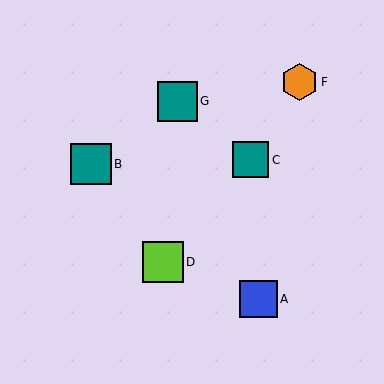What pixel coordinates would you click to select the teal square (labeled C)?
Click at (251, 160) to select the teal square C.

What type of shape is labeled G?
Shape G is a teal square.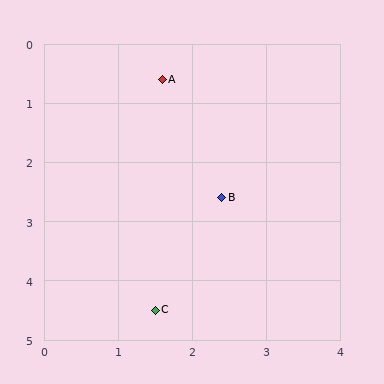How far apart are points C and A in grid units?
Points C and A are about 3.9 grid units apart.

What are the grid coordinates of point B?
Point B is at approximately (2.4, 2.6).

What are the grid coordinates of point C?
Point C is at approximately (1.5, 4.5).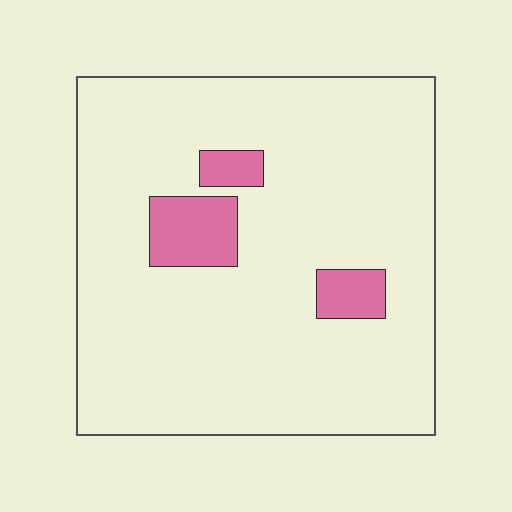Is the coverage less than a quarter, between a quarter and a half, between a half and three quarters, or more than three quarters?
Less than a quarter.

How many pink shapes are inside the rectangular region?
3.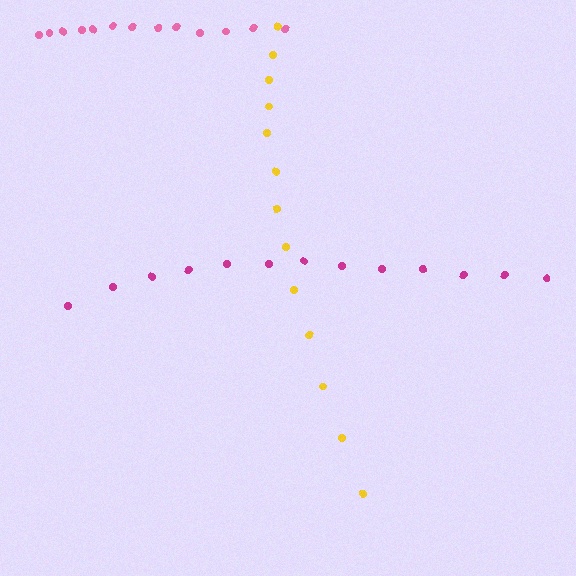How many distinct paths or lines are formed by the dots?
There are 3 distinct paths.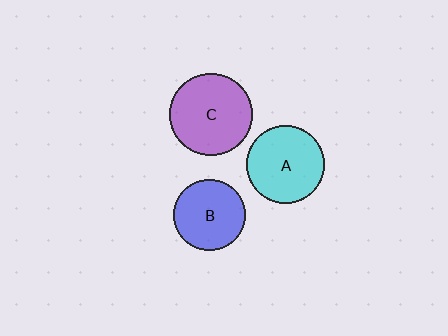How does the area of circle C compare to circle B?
Approximately 1.3 times.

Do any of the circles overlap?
No, none of the circles overlap.